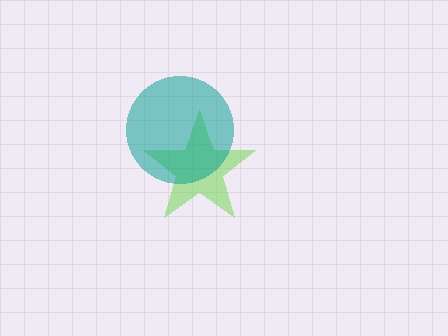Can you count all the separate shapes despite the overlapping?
Yes, there are 2 separate shapes.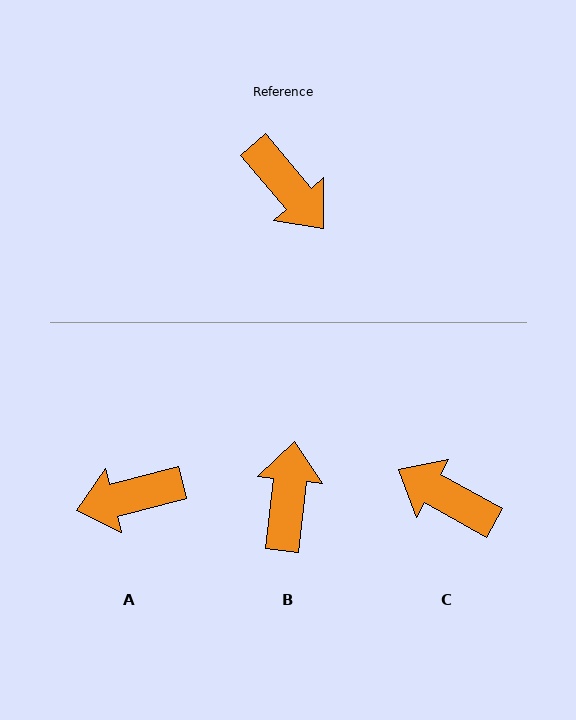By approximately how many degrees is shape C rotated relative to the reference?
Approximately 159 degrees clockwise.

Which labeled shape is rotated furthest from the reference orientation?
C, about 159 degrees away.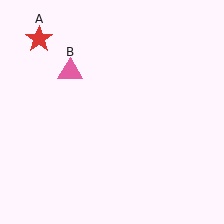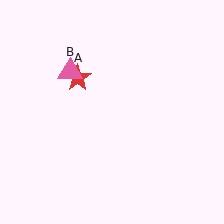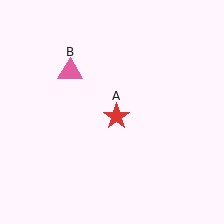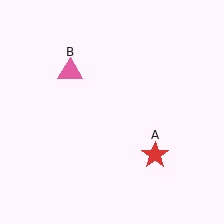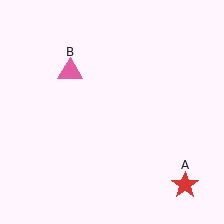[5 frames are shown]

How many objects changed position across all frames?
1 object changed position: red star (object A).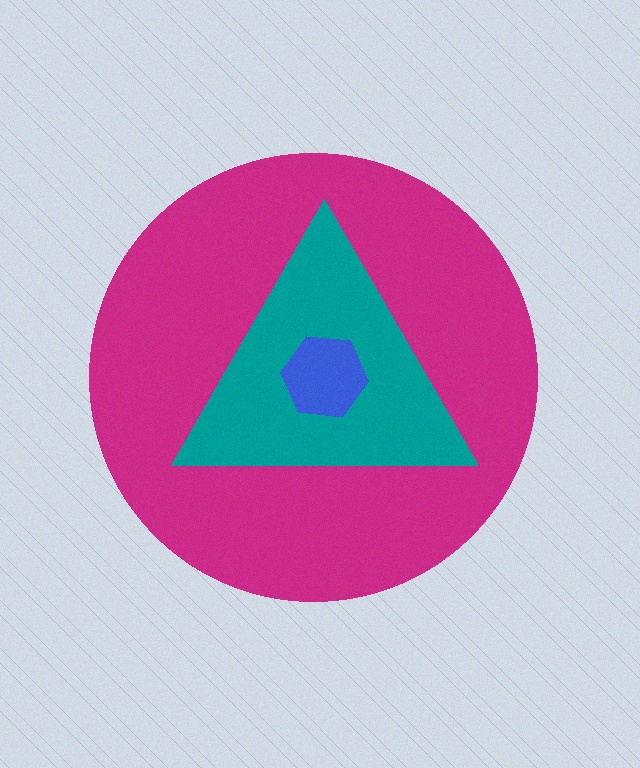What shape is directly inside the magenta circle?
The teal triangle.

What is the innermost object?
The blue hexagon.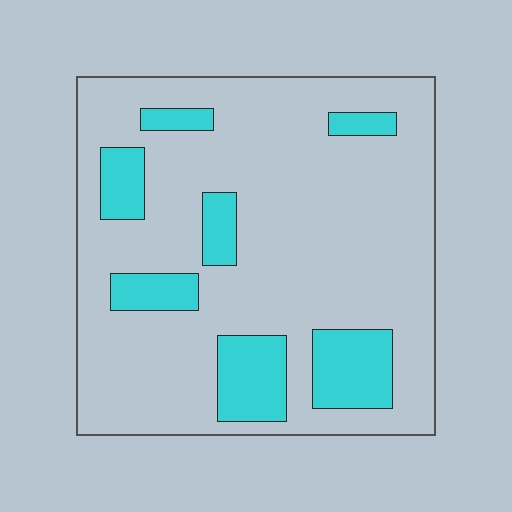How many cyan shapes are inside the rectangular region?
7.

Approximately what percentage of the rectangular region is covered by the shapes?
Approximately 20%.